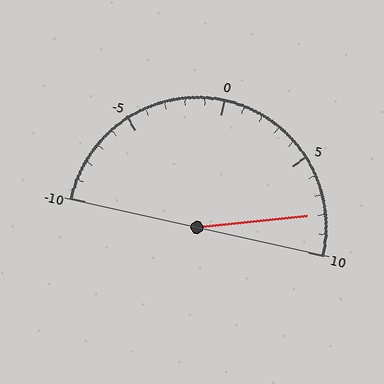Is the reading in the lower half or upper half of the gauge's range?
The reading is in the upper half of the range (-10 to 10).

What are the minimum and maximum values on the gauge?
The gauge ranges from -10 to 10.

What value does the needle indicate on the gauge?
The needle indicates approximately 8.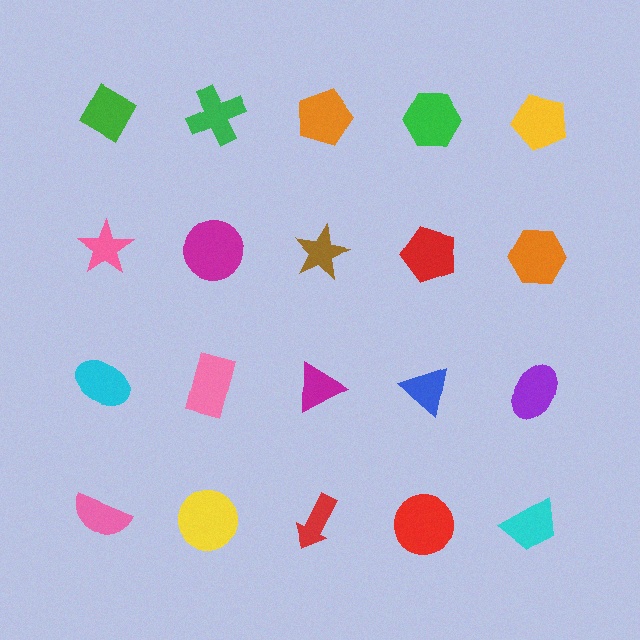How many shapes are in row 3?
5 shapes.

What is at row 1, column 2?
A green cross.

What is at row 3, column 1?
A cyan ellipse.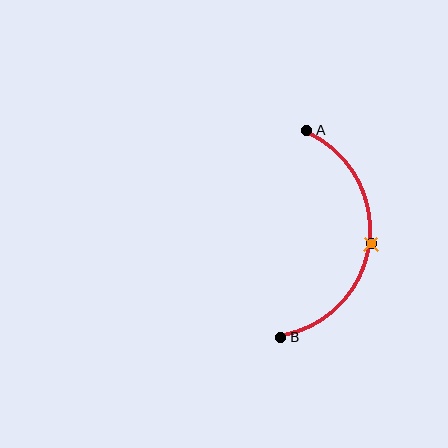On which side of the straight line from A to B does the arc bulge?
The arc bulges to the right of the straight line connecting A and B.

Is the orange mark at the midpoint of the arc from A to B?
Yes. The orange mark lies on the arc at equal arc-length from both A and B — it is the arc midpoint.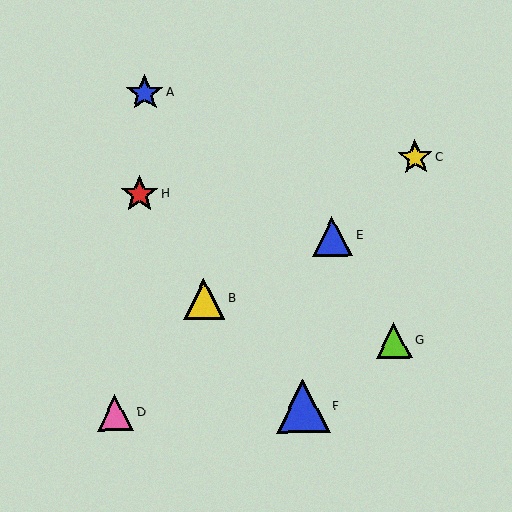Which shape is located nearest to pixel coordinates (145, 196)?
The red star (labeled H) at (139, 194) is nearest to that location.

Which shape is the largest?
The blue triangle (labeled F) is the largest.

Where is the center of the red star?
The center of the red star is at (139, 194).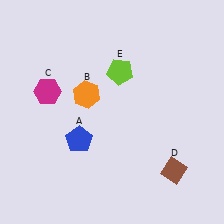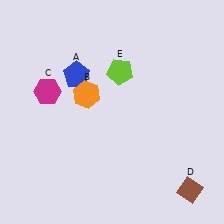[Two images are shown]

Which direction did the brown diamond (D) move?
The brown diamond (D) moved down.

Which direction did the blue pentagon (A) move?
The blue pentagon (A) moved up.